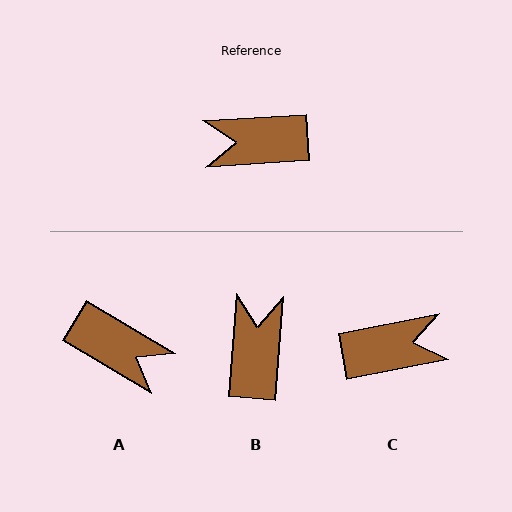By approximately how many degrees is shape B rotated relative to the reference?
Approximately 98 degrees clockwise.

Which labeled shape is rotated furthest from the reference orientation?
C, about 173 degrees away.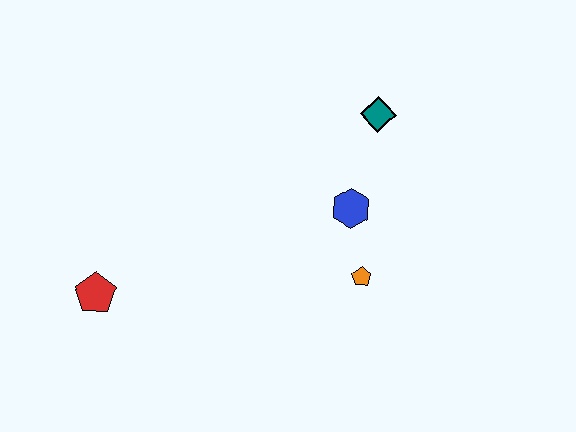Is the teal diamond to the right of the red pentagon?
Yes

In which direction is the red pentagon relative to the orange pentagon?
The red pentagon is to the left of the orange pentagon.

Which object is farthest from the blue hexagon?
The red pentagon is farthest from the blue hexagon.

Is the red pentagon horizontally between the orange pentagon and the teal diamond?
No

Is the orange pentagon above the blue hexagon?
No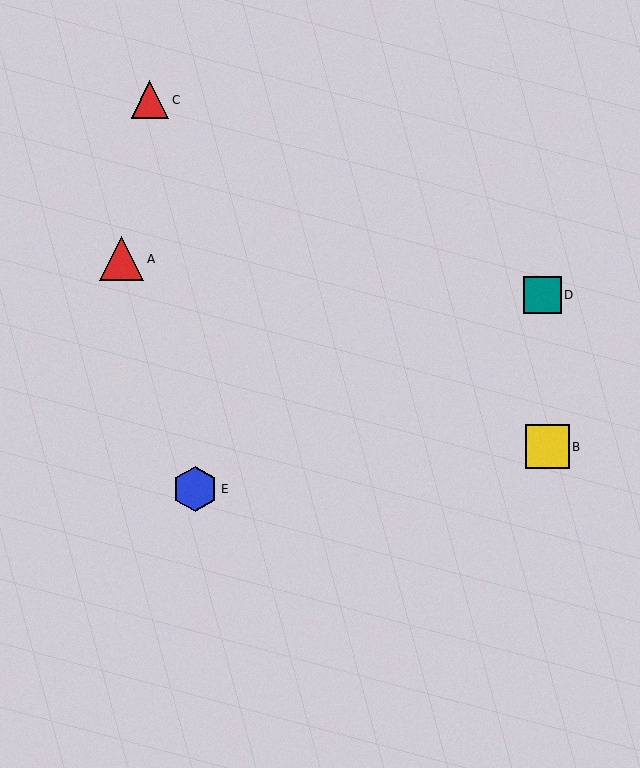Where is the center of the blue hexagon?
The center of the blue hexagon is at (195, 489).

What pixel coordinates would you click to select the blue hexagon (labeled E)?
Click at (195, 489) to select the blue hexagon E.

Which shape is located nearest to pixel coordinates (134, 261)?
The red triangle (labeled A) at (122, 259) is nearest to that location.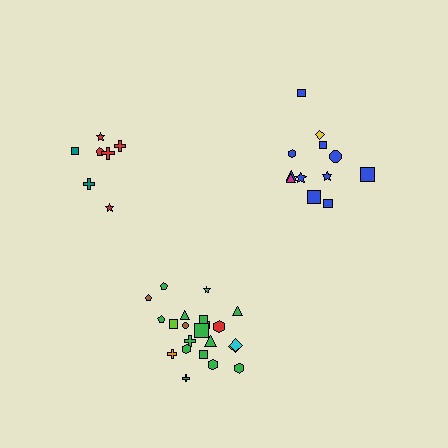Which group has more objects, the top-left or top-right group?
The top-right group.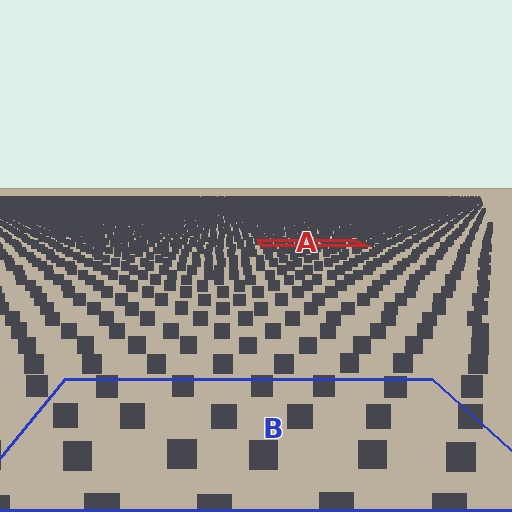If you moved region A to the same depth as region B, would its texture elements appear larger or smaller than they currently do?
They would appear larger. At a closer depth, the same texture elements are projected at a bigger on-screen size.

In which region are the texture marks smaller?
The texture marks are smaller in region A, because it is farther away.